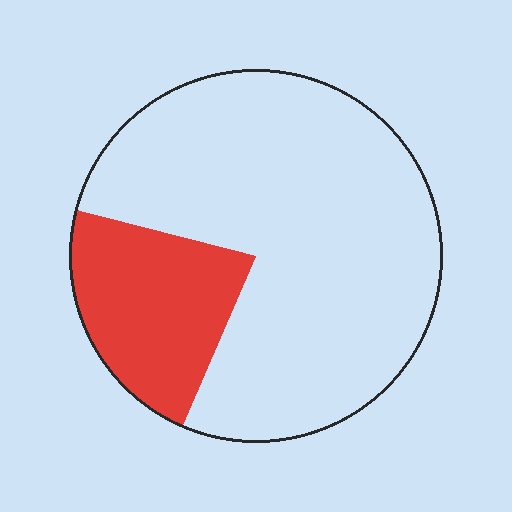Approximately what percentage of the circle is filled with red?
Approximately 25%.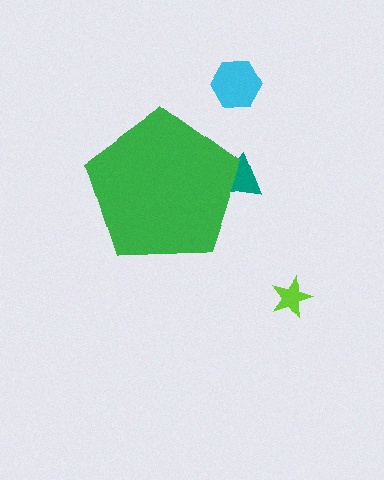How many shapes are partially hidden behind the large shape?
1 shape is partially hidden.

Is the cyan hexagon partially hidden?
No, the cyan hexagon is fully visible.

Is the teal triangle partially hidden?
Yes, the teal triangle is partially hidden behind the green pentagon.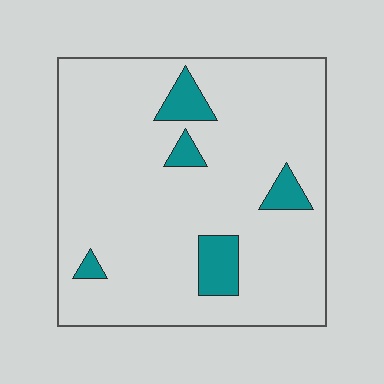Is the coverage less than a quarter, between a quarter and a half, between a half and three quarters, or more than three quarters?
Less than a quarter.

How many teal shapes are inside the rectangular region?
5.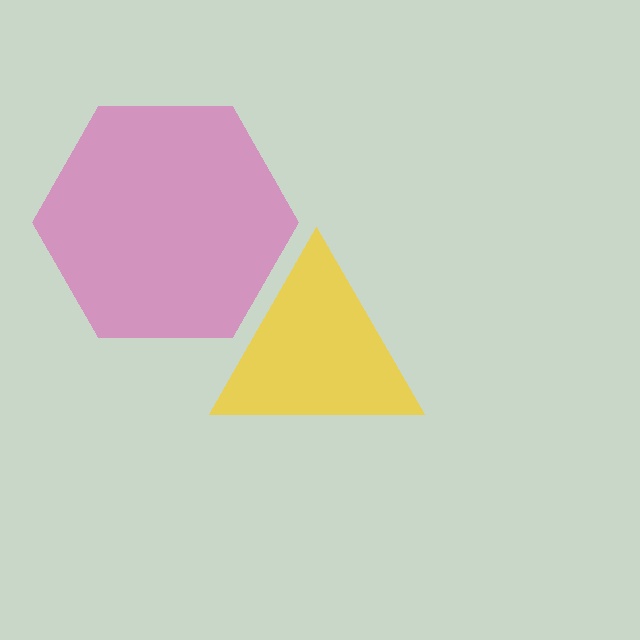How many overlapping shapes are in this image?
There are 2 overlapping shapes in the image.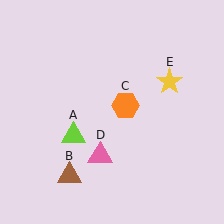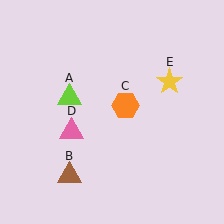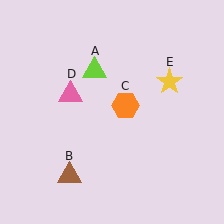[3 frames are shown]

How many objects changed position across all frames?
2 objects changed position: lime triangle (object A), pink triangle (object D).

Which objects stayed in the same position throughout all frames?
Brown triangle (object B) and orange hexagon (object C) and yellow star (object E) remained stationary.